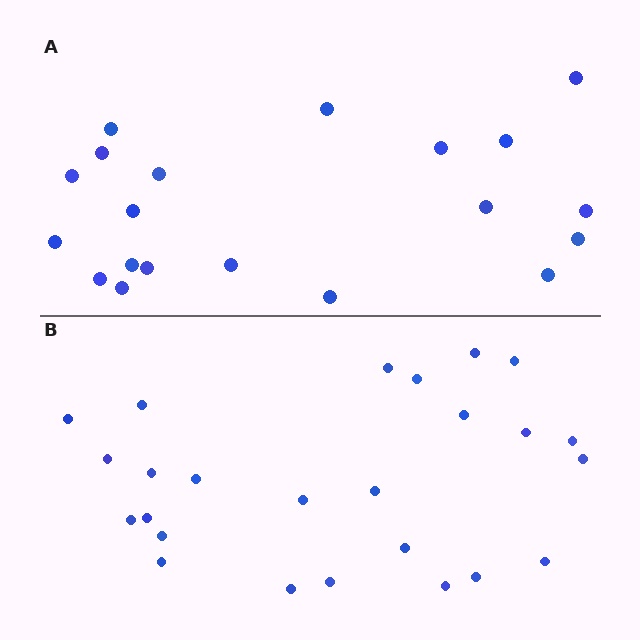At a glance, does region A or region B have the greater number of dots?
Region B (the bottom region) has more dots.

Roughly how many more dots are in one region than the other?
Region B has about 5 more dots than region A.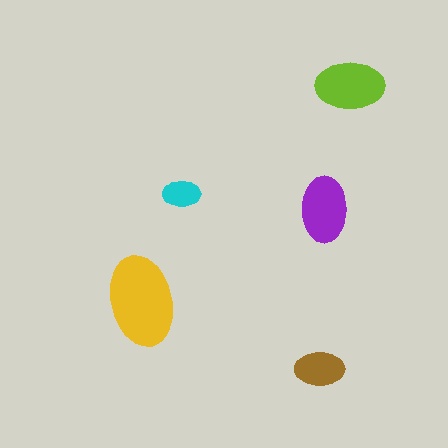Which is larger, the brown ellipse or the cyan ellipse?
The brown one.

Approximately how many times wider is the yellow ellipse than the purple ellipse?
About 1.5 times wider.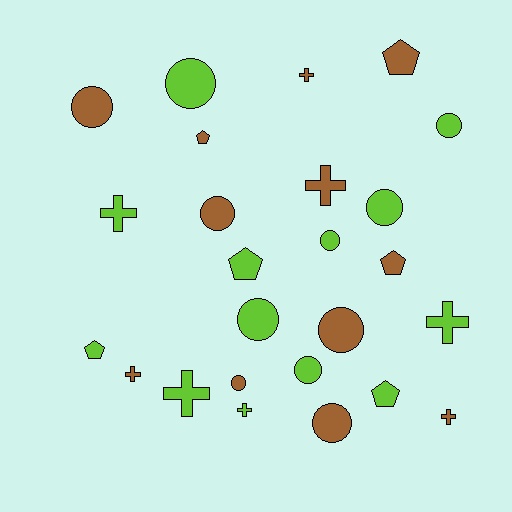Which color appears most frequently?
Lime, with 13 objects.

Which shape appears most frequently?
Circle, with 11 objects.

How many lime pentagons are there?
There are 3 lime pentagons.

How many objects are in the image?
There are 25 objects.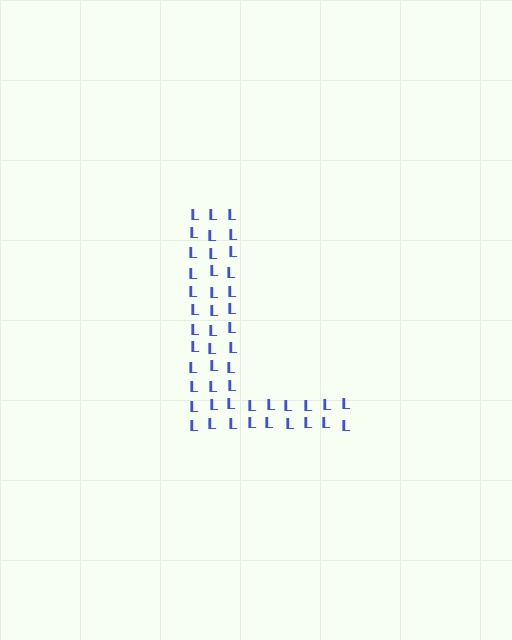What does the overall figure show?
The overall figure shows the letter L.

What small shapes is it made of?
It is made of small letter L's.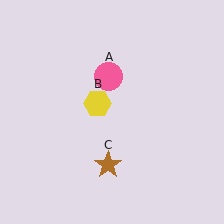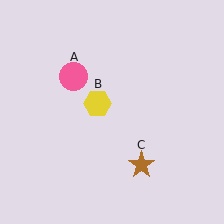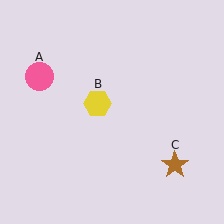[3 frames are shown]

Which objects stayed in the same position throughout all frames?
Yellow hexagon (object B) remained stationary.